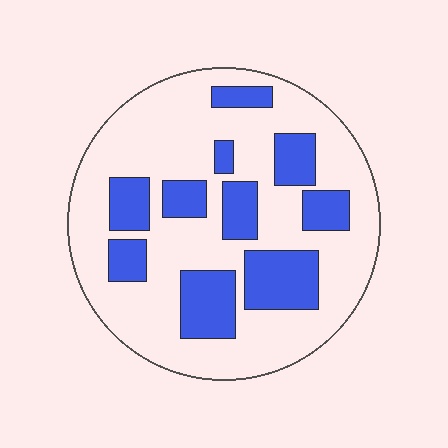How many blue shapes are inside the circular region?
10.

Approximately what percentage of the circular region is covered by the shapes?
Approximately 30%.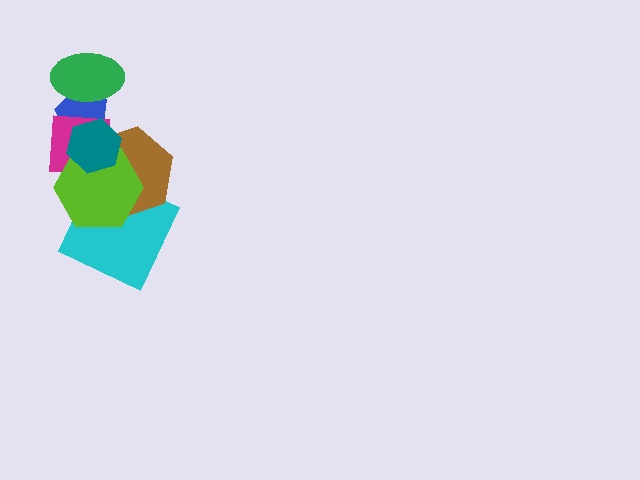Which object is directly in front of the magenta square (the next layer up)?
The brown hexagon is directly in front of the magenta square.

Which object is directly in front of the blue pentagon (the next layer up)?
The green ellipse is directly in front of the blue pentagon.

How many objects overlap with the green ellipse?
2 objects overlap with the green ellipse.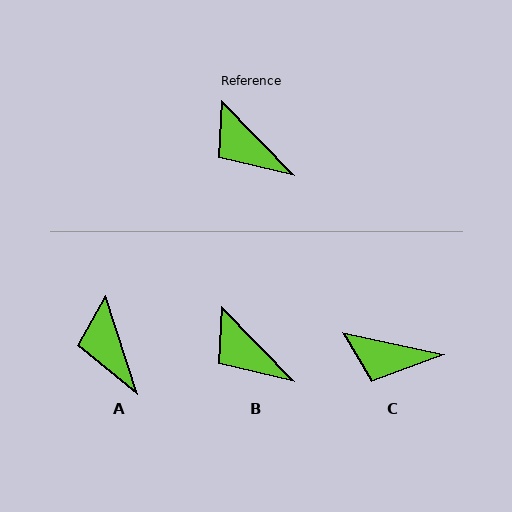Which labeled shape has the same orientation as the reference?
B.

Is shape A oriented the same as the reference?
No, it is off by about 26 degrees.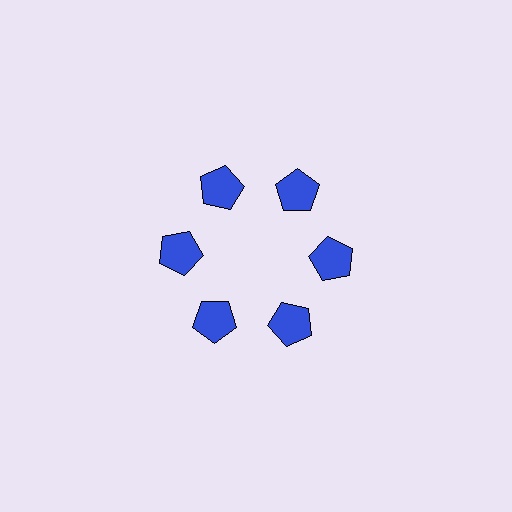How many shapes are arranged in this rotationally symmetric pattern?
There are 6 shapes, arranged in 6 groups of 1.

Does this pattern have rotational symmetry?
Yes, this pattern has 6-fold rotational symmetry. It looks the same after rotating 60 degrees around the center.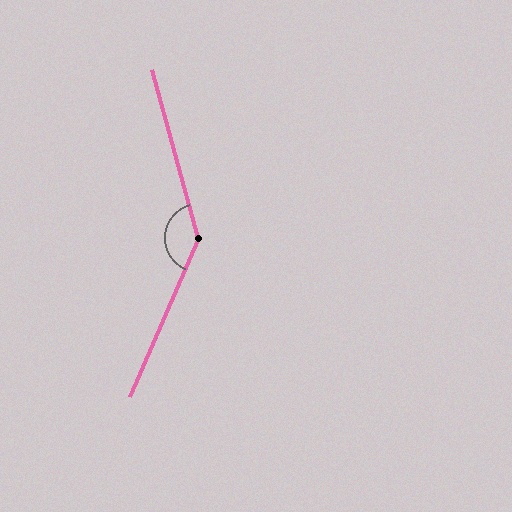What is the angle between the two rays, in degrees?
Approximately 141 degrees.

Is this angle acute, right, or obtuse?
It is obtuse.